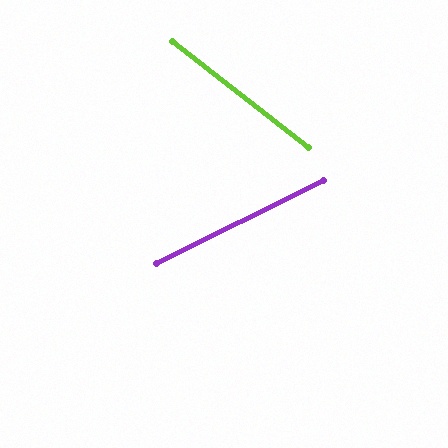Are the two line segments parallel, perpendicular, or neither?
Neither parallel nor perpendicular — they differ by about 64°.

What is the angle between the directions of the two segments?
Approximately 64 degrees.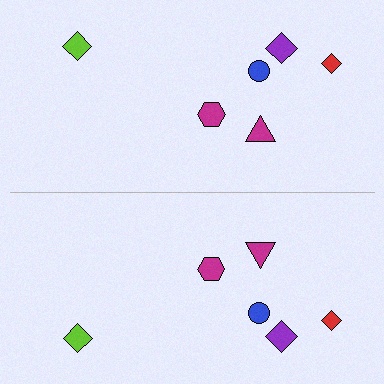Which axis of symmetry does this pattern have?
The pattern has a horizontal axis of symmetry running through the center of the image.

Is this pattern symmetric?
Yes, this pattern has bilateral (reflection) symmetry.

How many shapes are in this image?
There are 12 shapes in this image.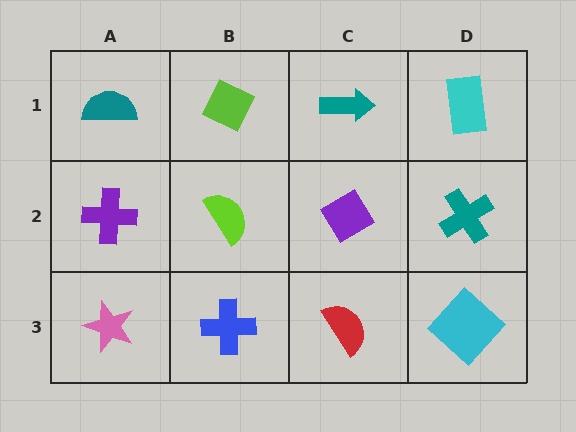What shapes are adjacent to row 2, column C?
A teal arrow (row 1, column C), a red semicircle (row 3, column C), a lime semicircle (row 2, column B), a teal cross (row 2, column D).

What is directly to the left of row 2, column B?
A purple cross.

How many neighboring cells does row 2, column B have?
4.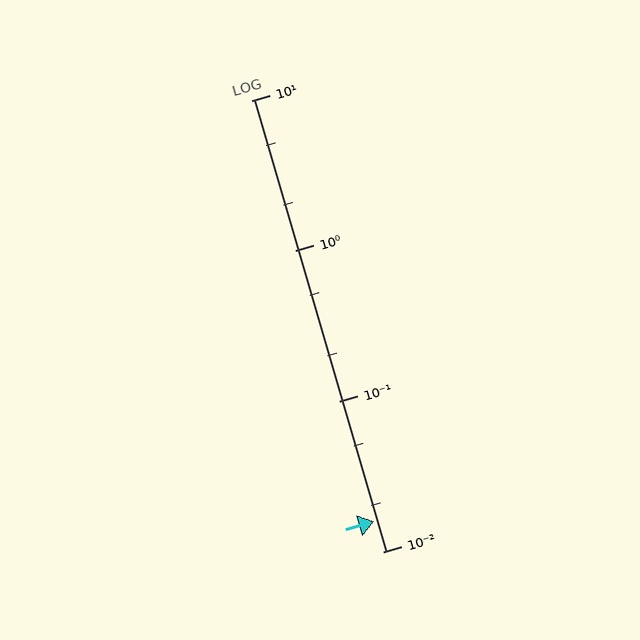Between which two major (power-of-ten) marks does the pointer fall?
The pointer is between 0.01 and 0.1.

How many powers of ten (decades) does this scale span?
The scale spans 3 decades, from 0.01 to 10.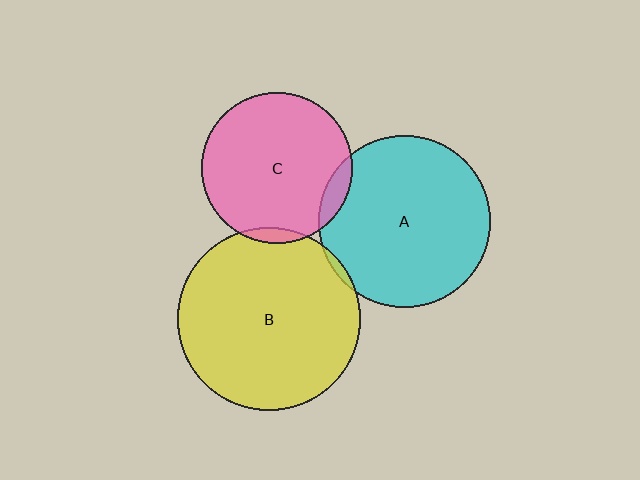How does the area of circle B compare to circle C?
Approximately 1.5 times.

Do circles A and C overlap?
Yes.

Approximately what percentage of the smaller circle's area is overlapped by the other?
Approximately 5%.